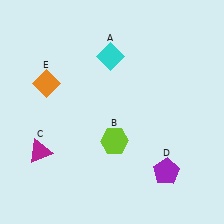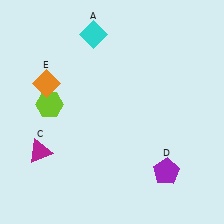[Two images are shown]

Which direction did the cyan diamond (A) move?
The cyan diamond (A) moved up.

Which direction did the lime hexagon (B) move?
The lime hexagon (B) moved left.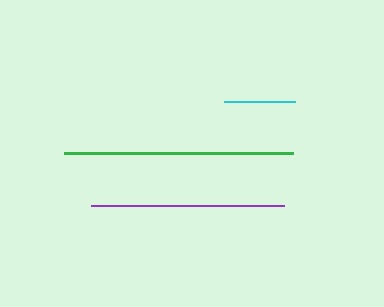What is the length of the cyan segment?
The cyan segment is approximately 72 pixels long.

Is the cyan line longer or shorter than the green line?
The green line is longer than the cyan line.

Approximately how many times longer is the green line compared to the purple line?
The green line is approximately 1.2 times the length of the purple line.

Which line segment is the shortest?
The cyan line is the shortest at approximately 72 pixels.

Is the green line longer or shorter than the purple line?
The green line is longer than the purple line.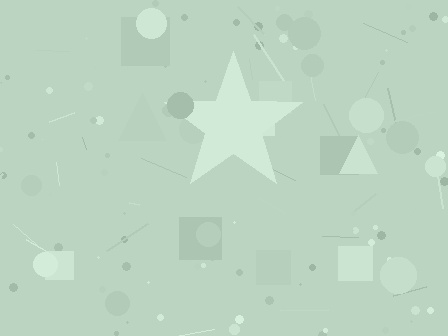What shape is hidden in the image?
A star is hidden in the image.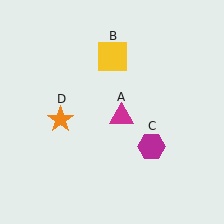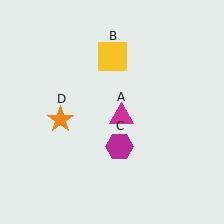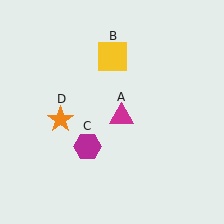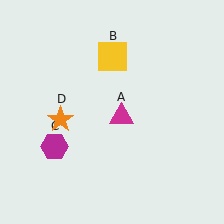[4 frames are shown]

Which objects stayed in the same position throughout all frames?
Magenta triangle (object A) and yellow square (object B) and orange star (object D) remained stationary.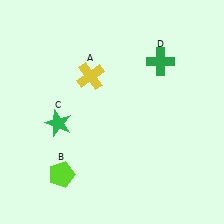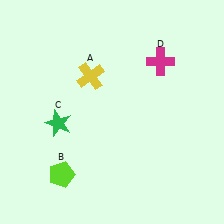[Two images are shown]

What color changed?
The cross (D) changed from green in Image 1 to magenta in Image 2.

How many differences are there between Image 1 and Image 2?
There is 1 difference between the two images.